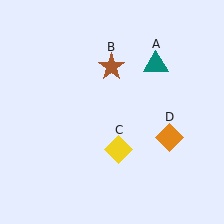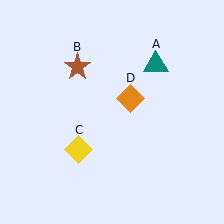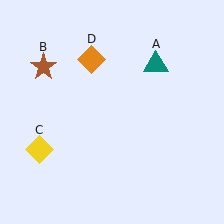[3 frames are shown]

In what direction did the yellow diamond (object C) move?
The yellow diamond (object C) moved left.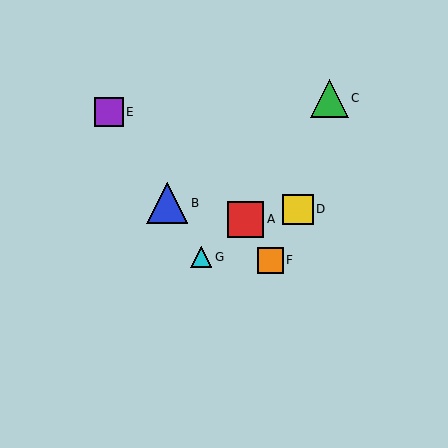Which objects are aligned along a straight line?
Objects B, E, G are aligned along a straight line.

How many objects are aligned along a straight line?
3 objects (B, E, G) are aligned along a straight line.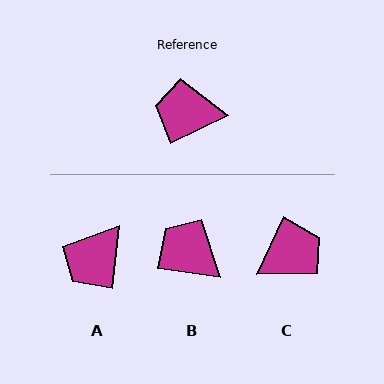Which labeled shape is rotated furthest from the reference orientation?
C, about 142 degrees away.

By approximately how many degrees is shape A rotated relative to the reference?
Approximately 58 degrees counter-clockwise.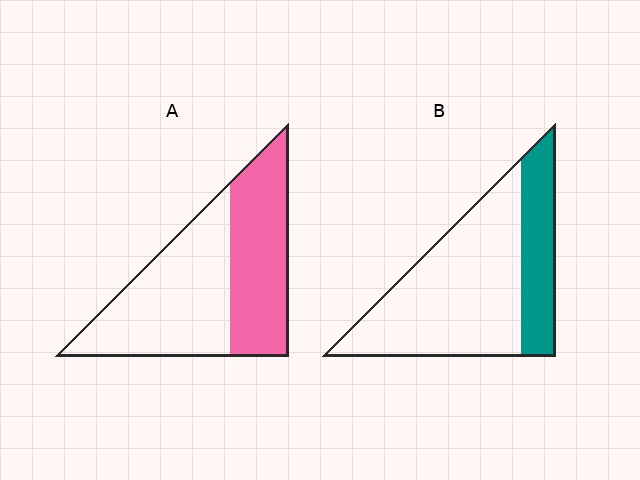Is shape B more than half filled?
No.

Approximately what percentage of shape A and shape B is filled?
A is approximately 45% and B is approximately 30%.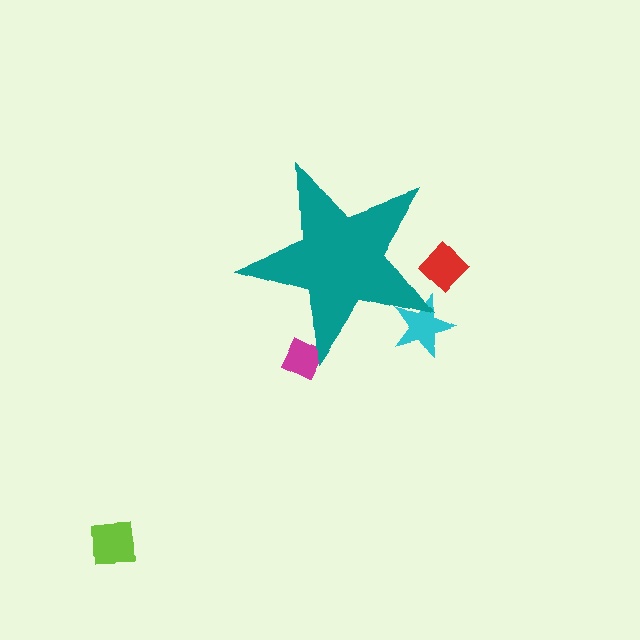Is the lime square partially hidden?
No, the lime square is fully visible.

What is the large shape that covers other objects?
A teal star.